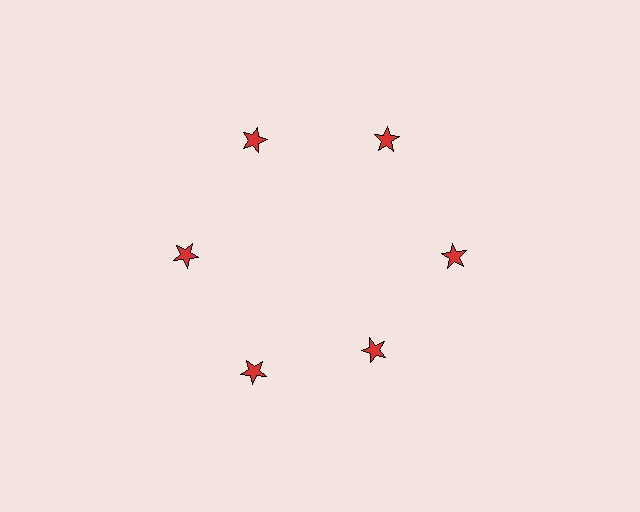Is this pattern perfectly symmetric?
No. The 6 red stars are arranged in a ring, but one element near the 5 o'clock position is pulled inward toward the center, breaking the 6-fold rotational symmetry.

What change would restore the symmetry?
The symmetry would be restored by moving it outward, back onto the ring so that all 6 stars sit at equal angles and equal distance from the center.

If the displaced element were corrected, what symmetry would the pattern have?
It would have 6-fold rotational symmetry — the pattern would map onto itself every 60 degrees.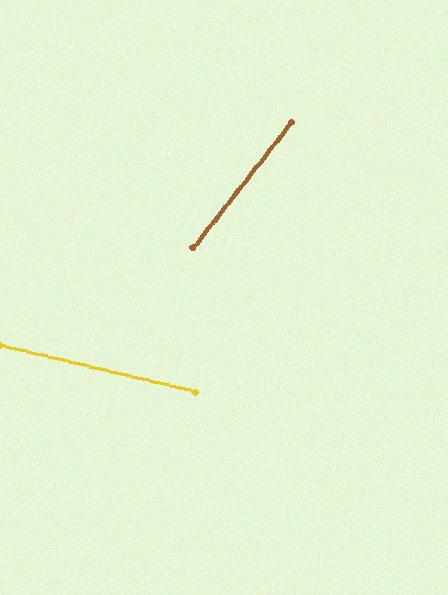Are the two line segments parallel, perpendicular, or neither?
Neither parallel nor perpendicular — they differ by about 65°.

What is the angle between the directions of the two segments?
Approximately 65 degrees.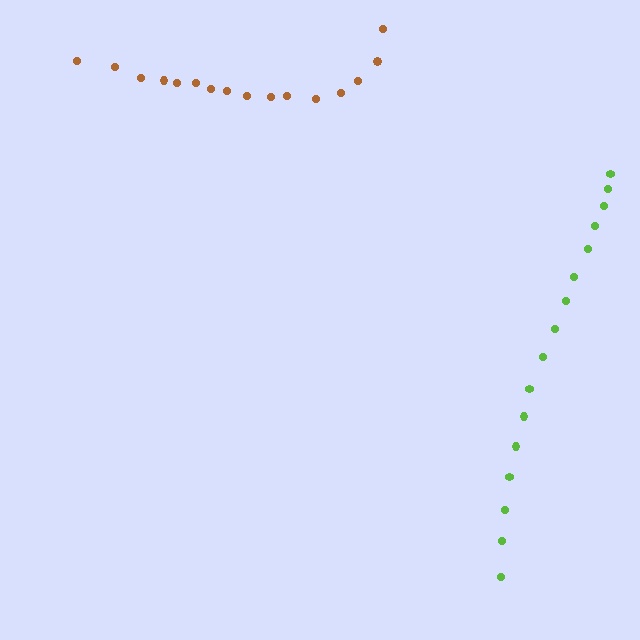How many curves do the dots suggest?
There are 2 distinct paths.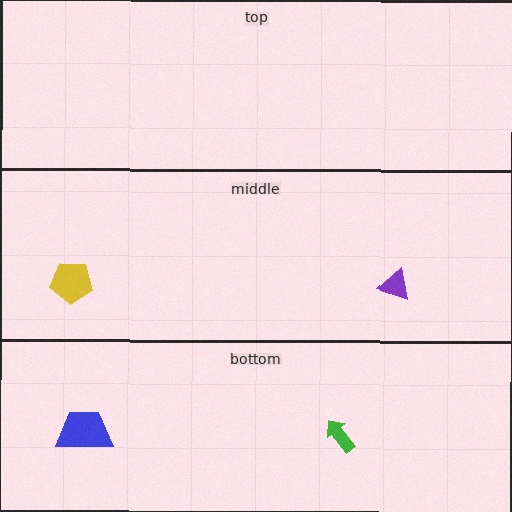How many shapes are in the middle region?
2.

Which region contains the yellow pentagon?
The middle region.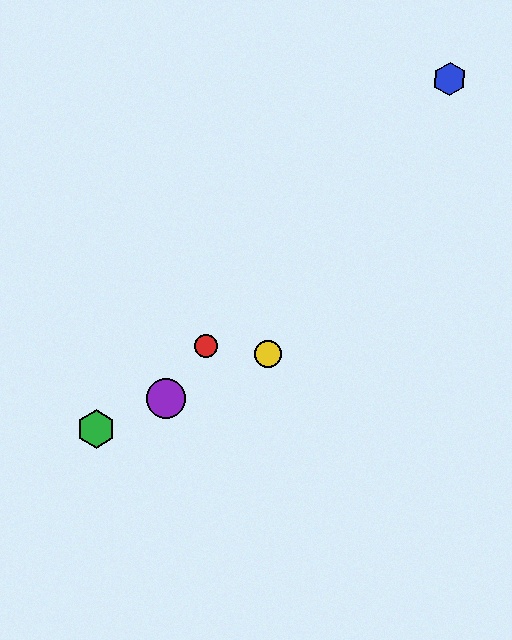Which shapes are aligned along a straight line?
The green hexagon, the yellow circle, the purple circle are aligned along a straight line.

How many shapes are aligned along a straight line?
3 shapes (the green hexagon, the yellow circle, the purple circle) are aligned along a straight line.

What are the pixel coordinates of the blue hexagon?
The blue hexagon is at (450, 79).